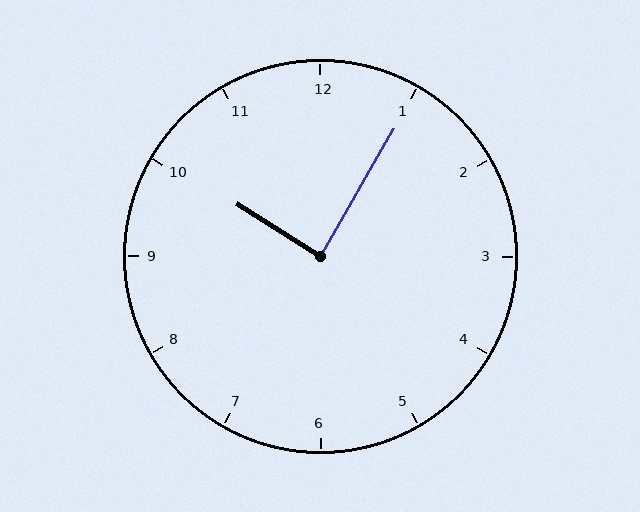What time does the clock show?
10:05.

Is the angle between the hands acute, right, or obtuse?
It is right.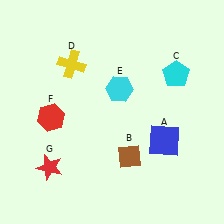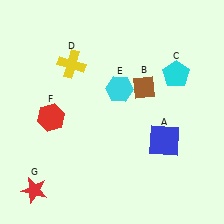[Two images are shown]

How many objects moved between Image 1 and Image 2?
2 objects moved between the two images.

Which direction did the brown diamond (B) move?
The brown diamond (B) moved up.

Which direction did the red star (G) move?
The red star (G) moved down.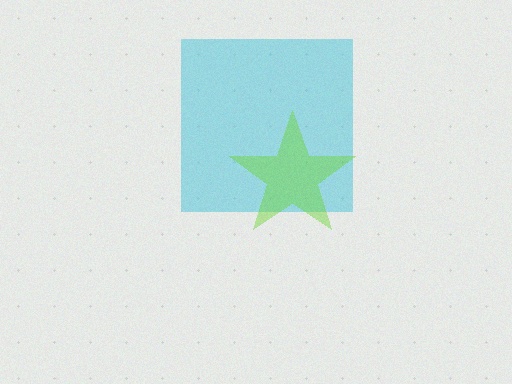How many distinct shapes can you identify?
There are 2 distinct shapes: a cyan square, a lime star.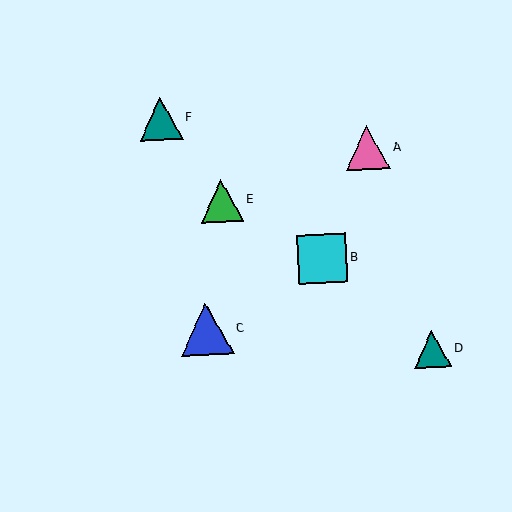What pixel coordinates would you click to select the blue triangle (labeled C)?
Click at (207, 329) to select the blue triangle C.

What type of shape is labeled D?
Shape D is a teal triangle.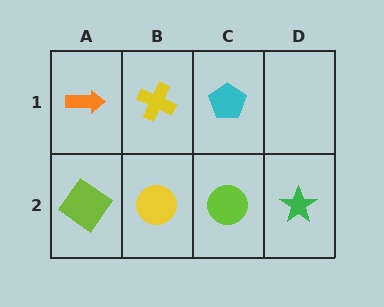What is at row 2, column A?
A lime diamond.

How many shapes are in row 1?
3 shapes.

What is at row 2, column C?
A lime circle.